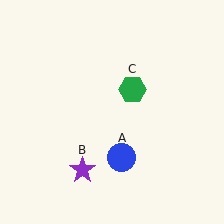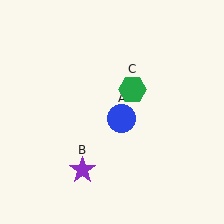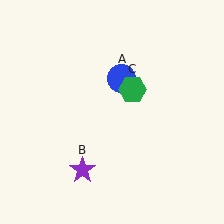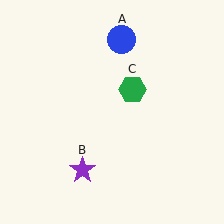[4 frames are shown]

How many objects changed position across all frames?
1 object changed position: blue circle (object A).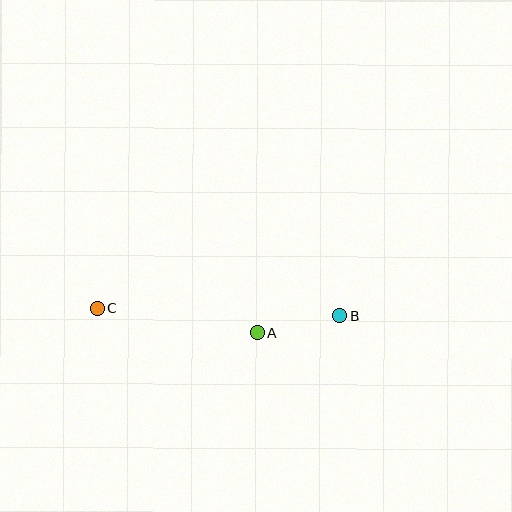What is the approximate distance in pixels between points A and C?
The distance between A and C is approximately 162 pixels.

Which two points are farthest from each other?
Points B and C are farthest from each other.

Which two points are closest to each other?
Points A and B are closest to each other.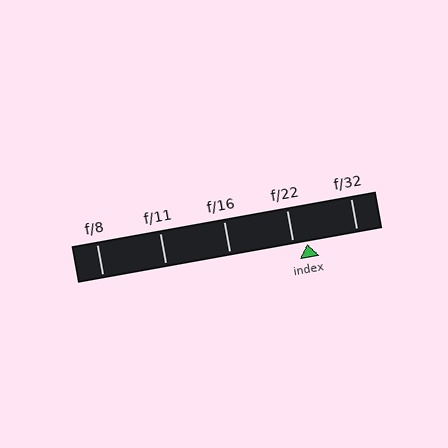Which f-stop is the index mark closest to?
The index mark is closest to f/22.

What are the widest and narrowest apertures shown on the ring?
The widest aperture shown is f/8 and the narrowest is f/32.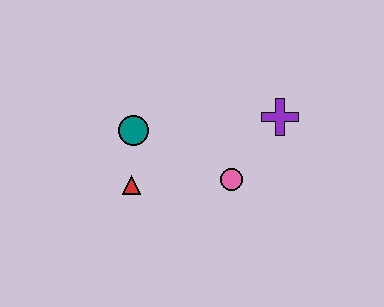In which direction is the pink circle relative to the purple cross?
The pink circle is below the purple cross.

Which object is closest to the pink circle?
The purple cross is closest to the pink circle.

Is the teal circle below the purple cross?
Yes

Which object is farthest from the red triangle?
The purple cross is farthest from the red triangle.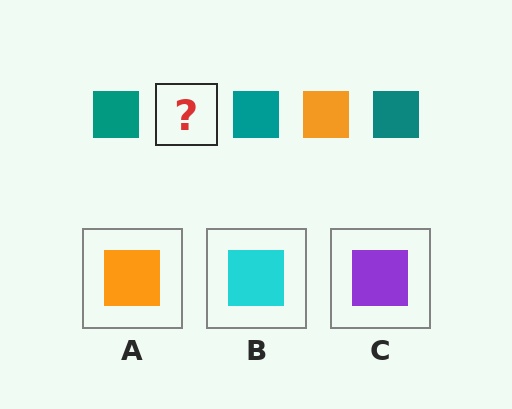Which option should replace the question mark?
Option A.